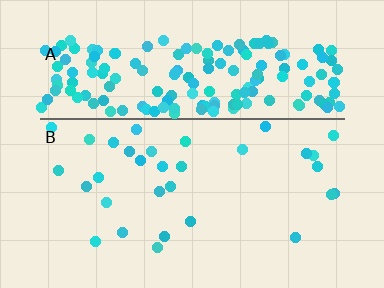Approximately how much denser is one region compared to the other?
Approximately 6.4× — region A over region B.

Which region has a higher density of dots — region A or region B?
A (the top).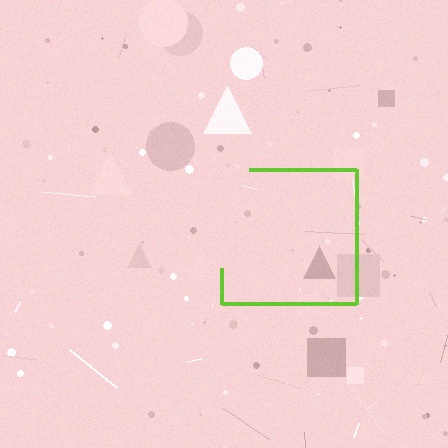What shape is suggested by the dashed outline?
The dashed outline suggests a square.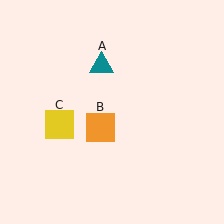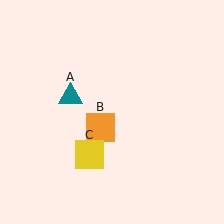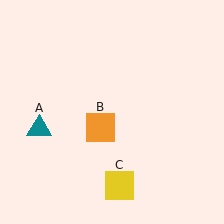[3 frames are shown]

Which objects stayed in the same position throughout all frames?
Orange square (object B) remained stationary.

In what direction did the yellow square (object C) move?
The yellow square (object C) moved down and to the right.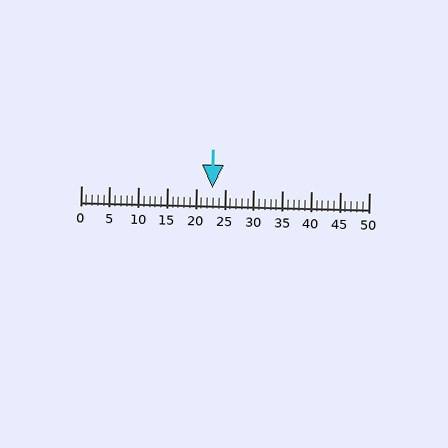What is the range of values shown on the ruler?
The ruler shows values from 0 to 50.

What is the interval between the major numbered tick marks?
The major tick marks are spaced 5 units apart.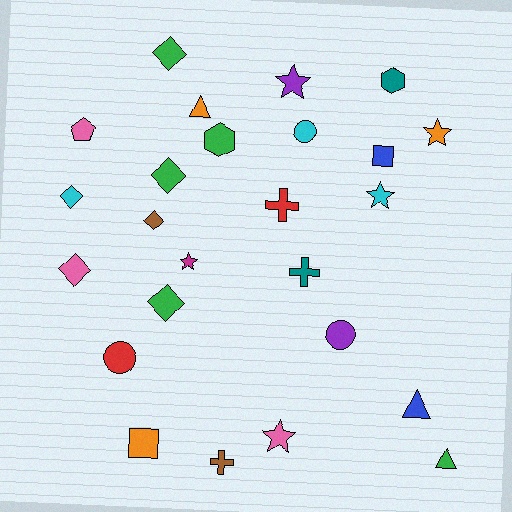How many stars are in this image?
There are 5 stars.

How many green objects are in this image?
There are 5 green objects.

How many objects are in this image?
There are 25 objects.